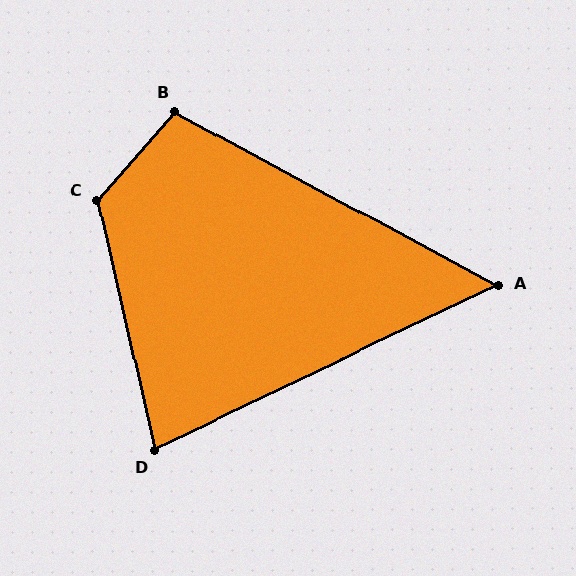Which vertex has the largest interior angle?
C, at approximately 126 degrees.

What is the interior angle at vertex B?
Approximately 103 degrees (obtuse).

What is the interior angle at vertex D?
Approximately 77 degrees (acute).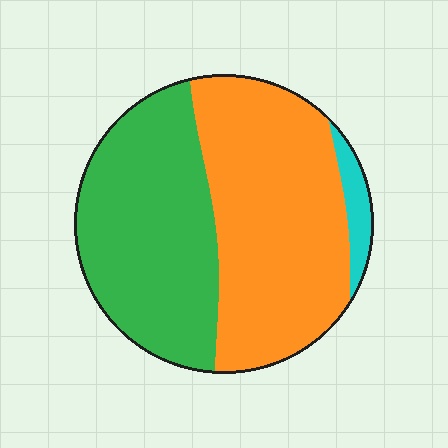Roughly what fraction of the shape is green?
Green takes up between a quarter and a half of the shape.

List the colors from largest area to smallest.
From largest to smallest: orange, green, cyan.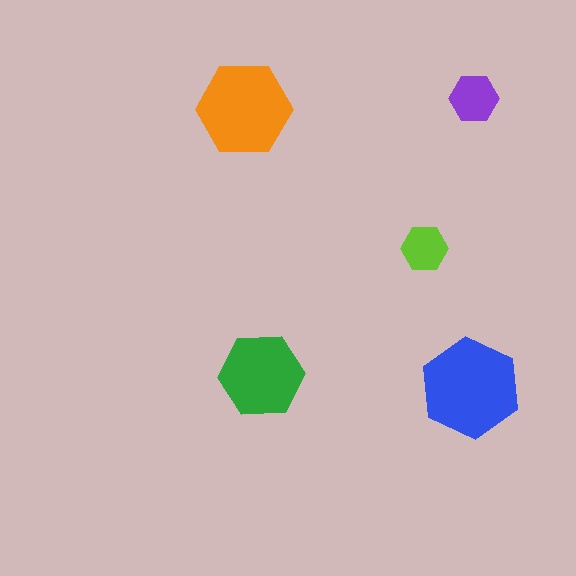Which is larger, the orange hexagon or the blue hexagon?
The blue one.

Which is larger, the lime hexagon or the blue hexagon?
The blue one.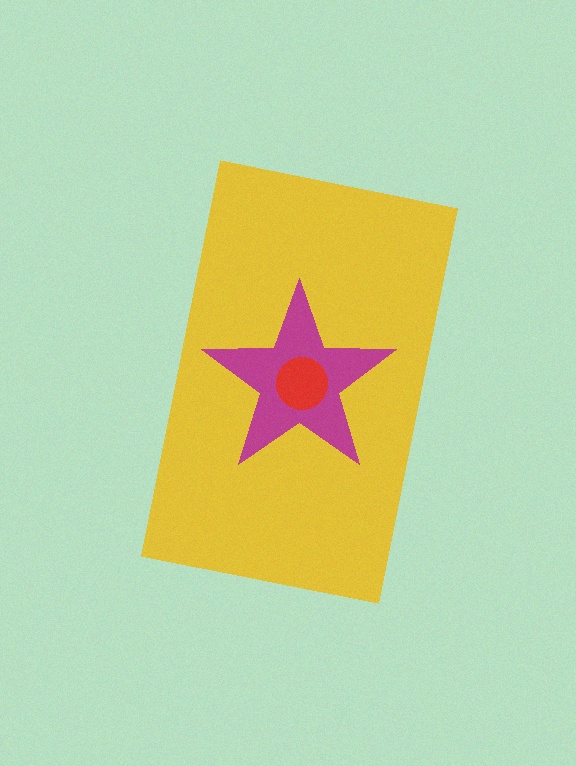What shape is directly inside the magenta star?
The red circle.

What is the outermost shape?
The yellow rectangle.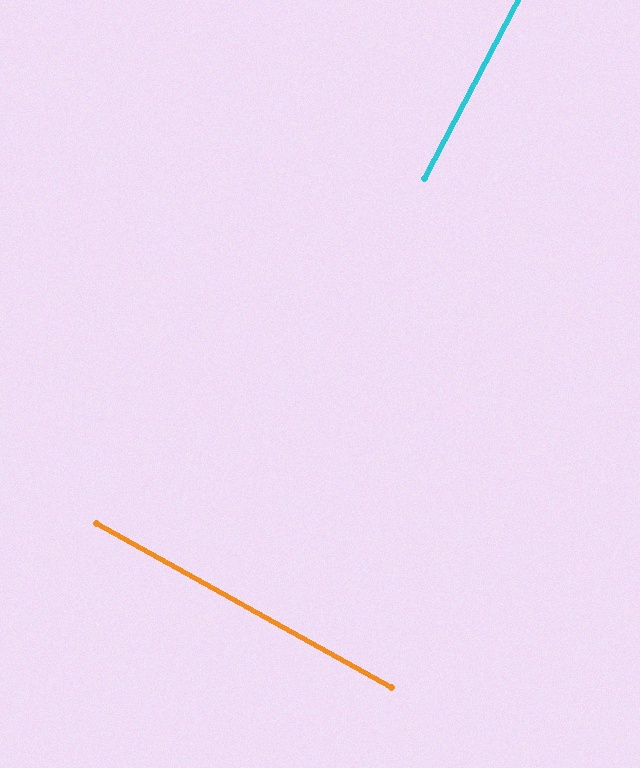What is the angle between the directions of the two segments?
Approximately 89 degrees.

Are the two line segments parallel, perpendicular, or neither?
Perpendicular — they meet at approximately 89°.